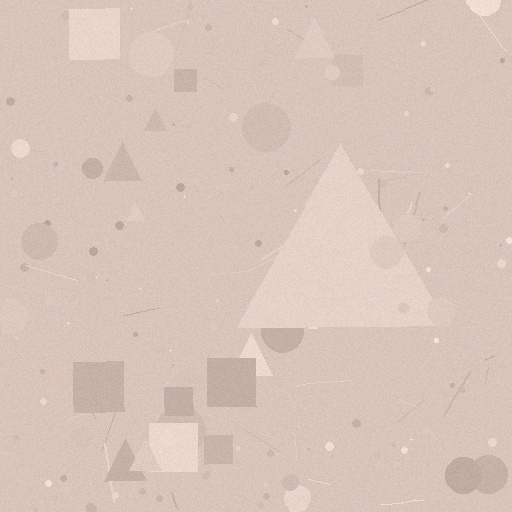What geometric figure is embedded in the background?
A triangle is embedded in the background.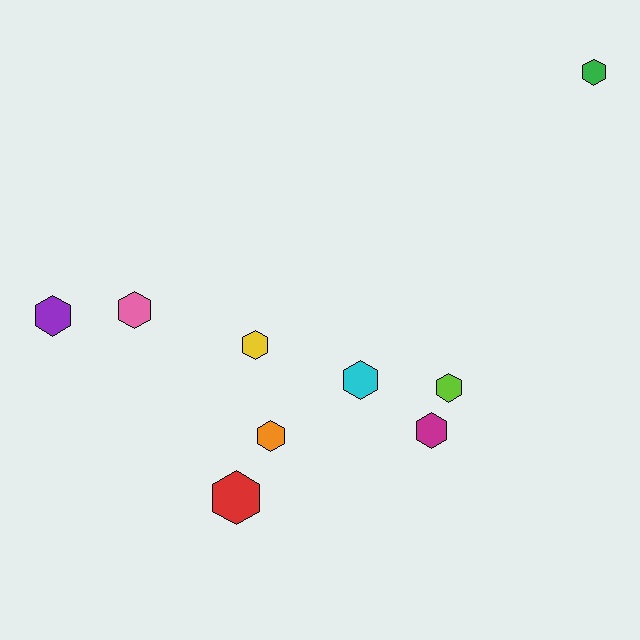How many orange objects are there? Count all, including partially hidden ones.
There is 1 orange object.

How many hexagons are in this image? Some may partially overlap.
There are 9 hexagons.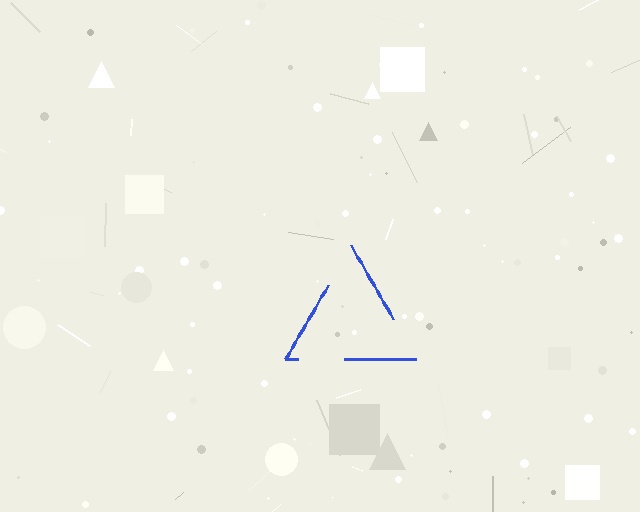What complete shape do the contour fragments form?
The contour fragments form a triangle.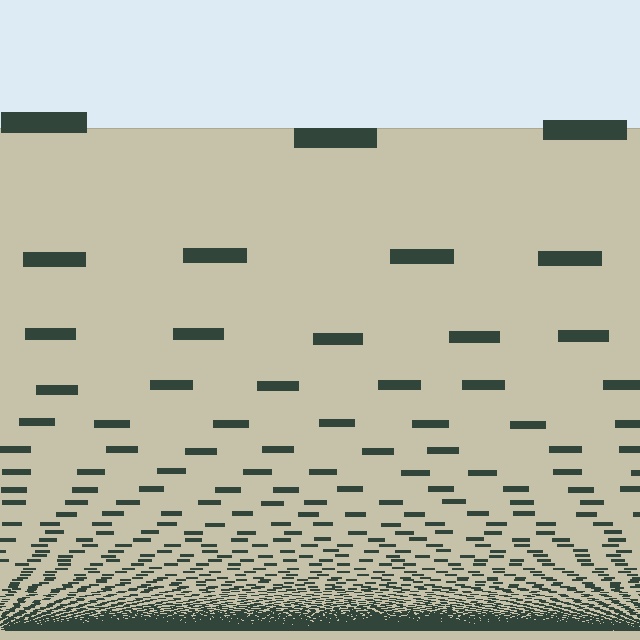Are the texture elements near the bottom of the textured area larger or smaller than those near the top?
Smaller. The gradient is inverted — elements near the bottom are smaller and denser.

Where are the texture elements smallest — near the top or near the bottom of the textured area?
Near the bottom.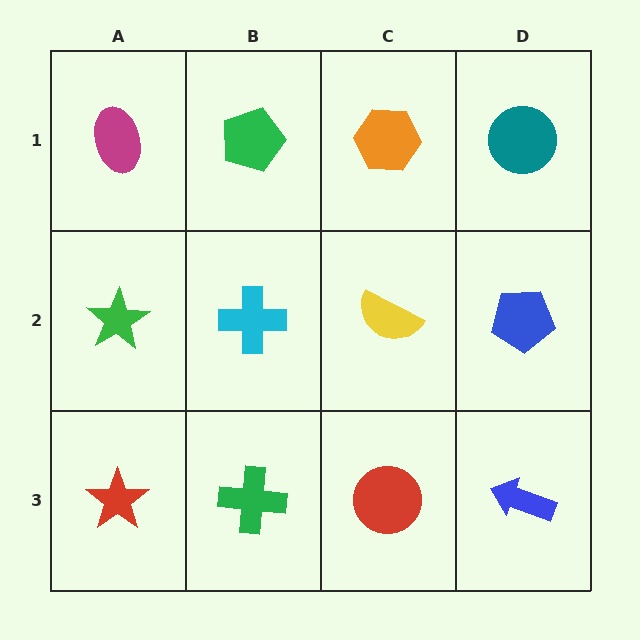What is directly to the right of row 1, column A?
A green pentagon.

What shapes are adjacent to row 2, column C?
An orange hexagon (row 1, column C), a red circle (row 3, column C), a cyan cross (row 2, column B), a blue pentagon (row 2, column D).